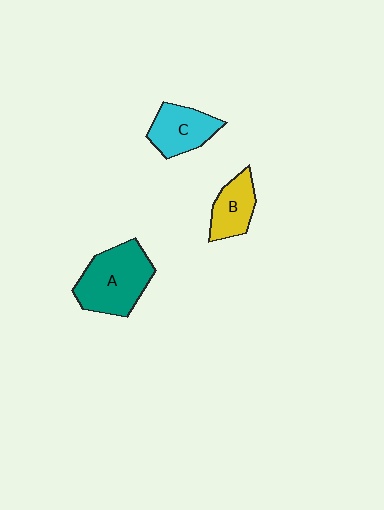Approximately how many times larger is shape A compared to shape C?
Approximately 1.5 times.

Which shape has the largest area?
Shape A (teal).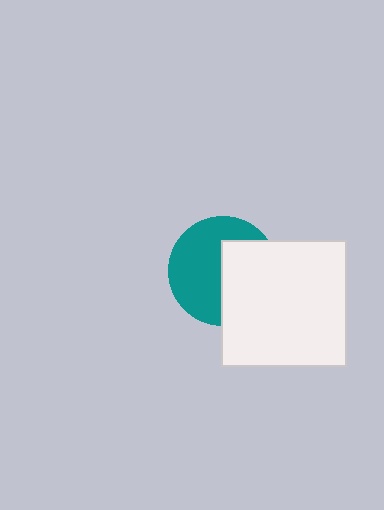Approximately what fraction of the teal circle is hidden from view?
Roughly 44% of the teal circle is hidden behind the white square.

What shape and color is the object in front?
The object in front is a white square.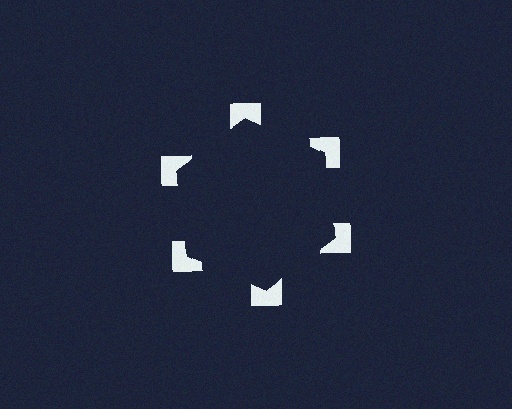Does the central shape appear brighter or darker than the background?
It typically appears slightly darker than the background, even though no actual brightness change is drawn.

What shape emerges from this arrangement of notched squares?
An illusory hexagon — its edges are inferred from the aligned wedge cuts in the notched squares, not physically drawn.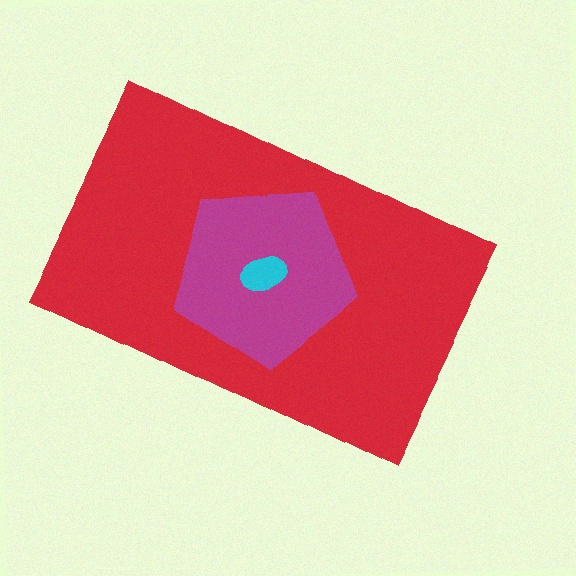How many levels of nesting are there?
3.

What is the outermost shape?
The red rectangle.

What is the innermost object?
The cyan ellipse.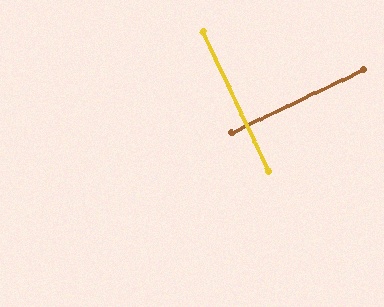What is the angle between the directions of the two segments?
Approximately 90 degrees.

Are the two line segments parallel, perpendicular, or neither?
Perpendicular — they meet at approximately 90°.